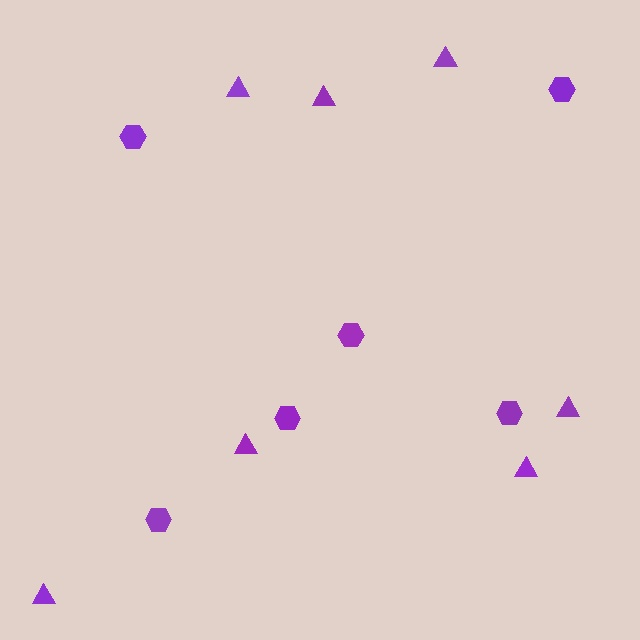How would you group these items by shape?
There are 2 groups: one group of triangles (7) and one group of hexagons (6).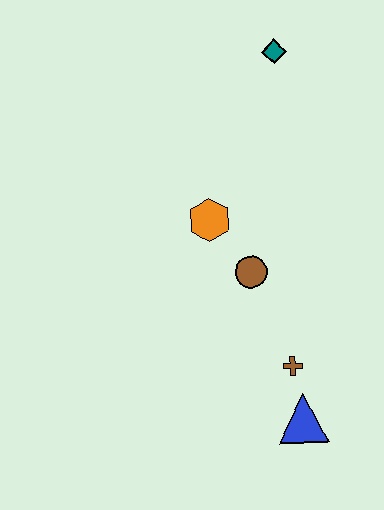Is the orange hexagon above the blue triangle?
Yes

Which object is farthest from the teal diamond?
The blue triangle is farthest from the teal diamond.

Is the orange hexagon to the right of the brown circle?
No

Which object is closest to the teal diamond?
The orange hexagon is closest to the teal diamond.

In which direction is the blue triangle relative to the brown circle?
The blue triangle is below the brown circle.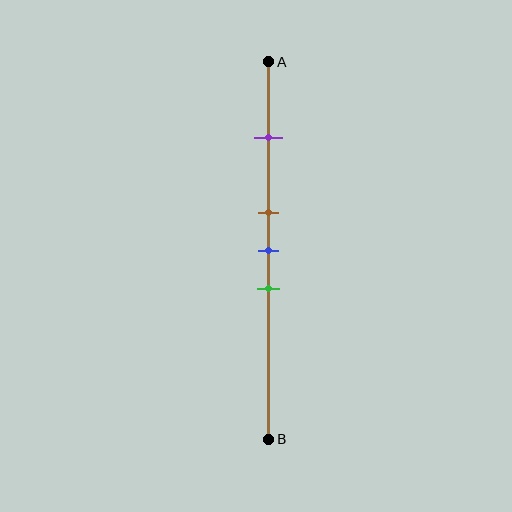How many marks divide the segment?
There are 4 marks dividing the segment.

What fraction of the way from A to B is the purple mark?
The purple mark is approximately 20% (0.2) of the way from A to B.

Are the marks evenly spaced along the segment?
No, the marks are not evenly spaced.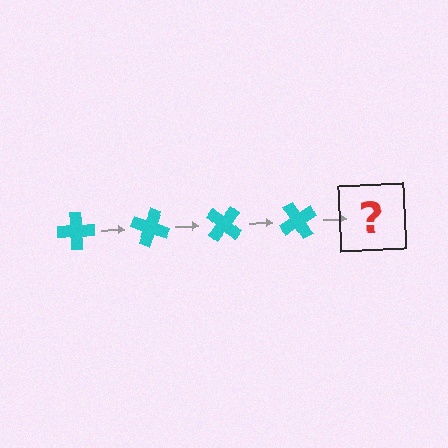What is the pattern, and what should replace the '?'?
The pattern is that the cross rotates 20 degrees each step. The '?' should be a cyan cross rotated 80 degrees.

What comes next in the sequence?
The next element should be a cyan cross rotated 80 degrees.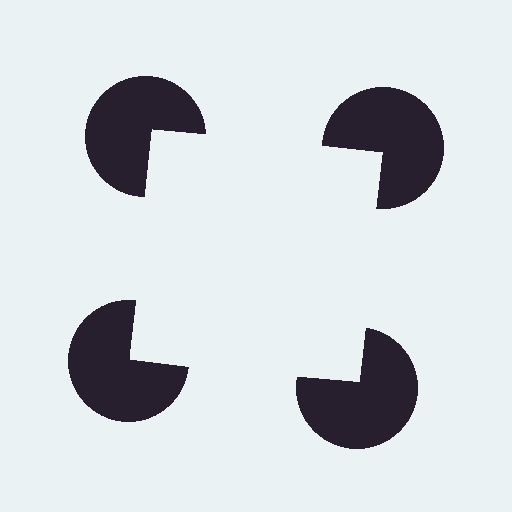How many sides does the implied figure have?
4 sides.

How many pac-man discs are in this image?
There are 4 — one at each vertex of the illusory square.